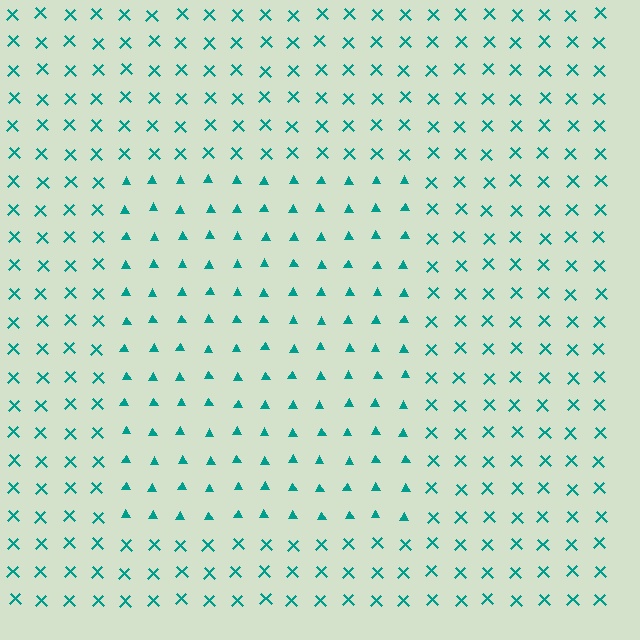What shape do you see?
I see a rectangle.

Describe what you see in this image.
The image is filled with small teal elements arranged in a uniform grid. A rectangle-shaped region contains triangles, while the surrounding area contains X marks. The boundary is defined purely by the change in element shape.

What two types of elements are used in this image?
The image uses triangles inside the rectangle region and X marks outside it.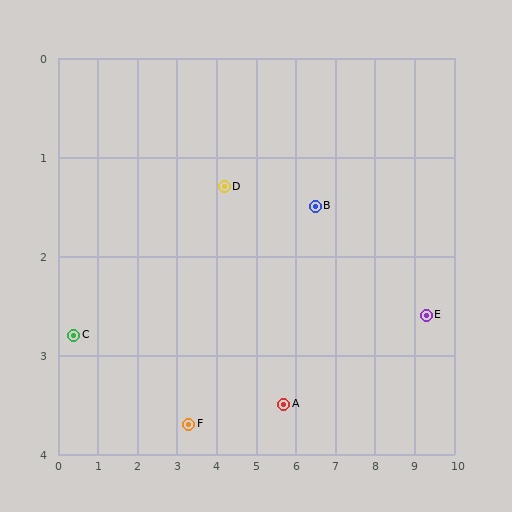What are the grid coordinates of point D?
Point D is at approximately (4.2, 1.3).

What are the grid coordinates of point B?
Point B is at approximately (6.5, 1.5).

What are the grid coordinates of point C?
Point C is at approximately (0.4, 2.8).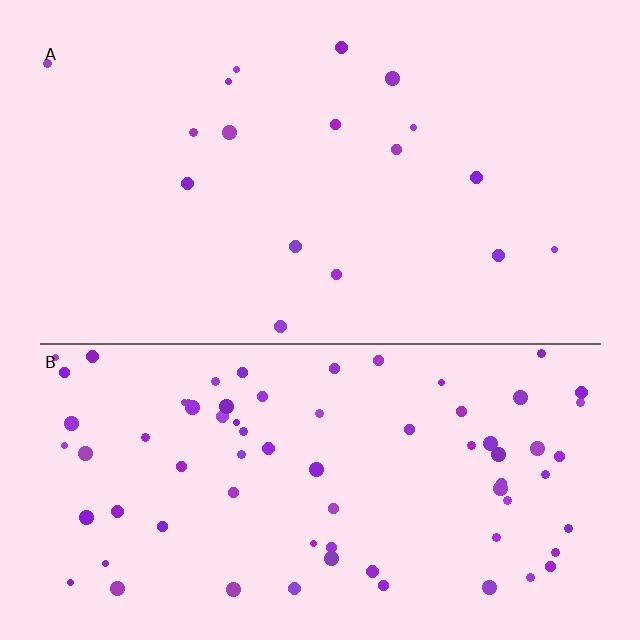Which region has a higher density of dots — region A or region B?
B (the bottom).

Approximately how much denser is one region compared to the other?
Approximately 4.3× — region B over region A.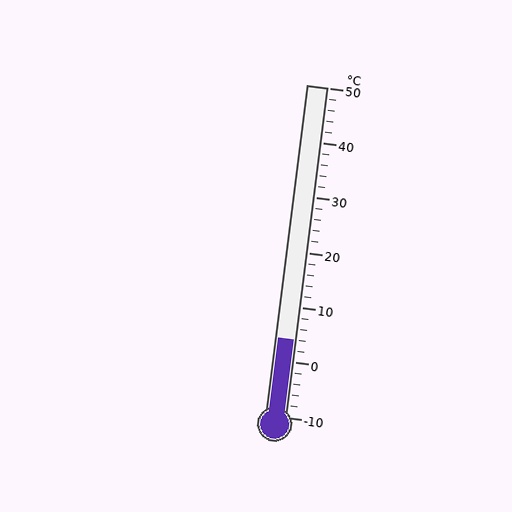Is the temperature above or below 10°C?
The temperature is below 10°C.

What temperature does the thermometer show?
The thermometer shows approximately 4°C.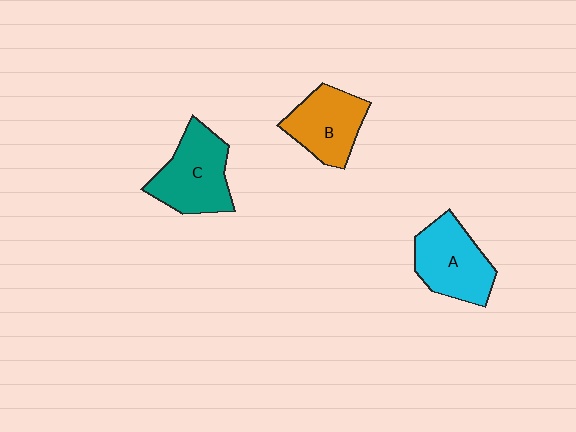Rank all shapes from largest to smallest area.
From largest to smallest: C (teal), A (cyan), B (orange).